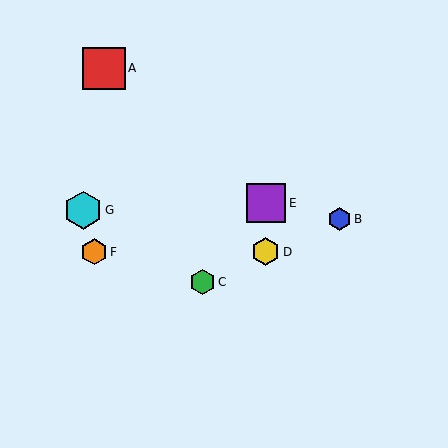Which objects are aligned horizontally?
Objects D, F are aligned horizontally.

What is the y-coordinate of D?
Object D is at y≈252.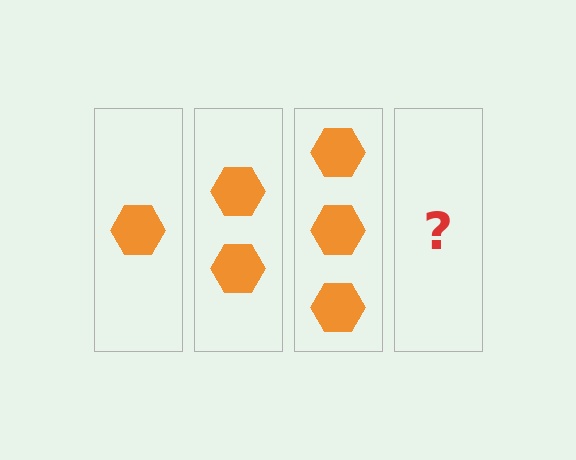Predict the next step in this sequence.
The next step is 4 hexagons.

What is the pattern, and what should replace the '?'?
The pattern is that each step adds one more hexagon. The '?' should be 4 hexagons.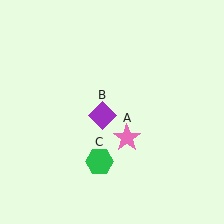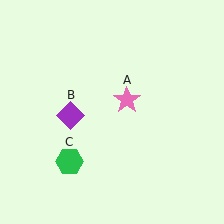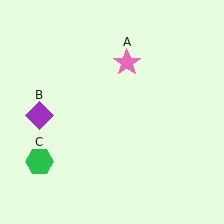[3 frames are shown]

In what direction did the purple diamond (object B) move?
The purple diamond (object B) moved left.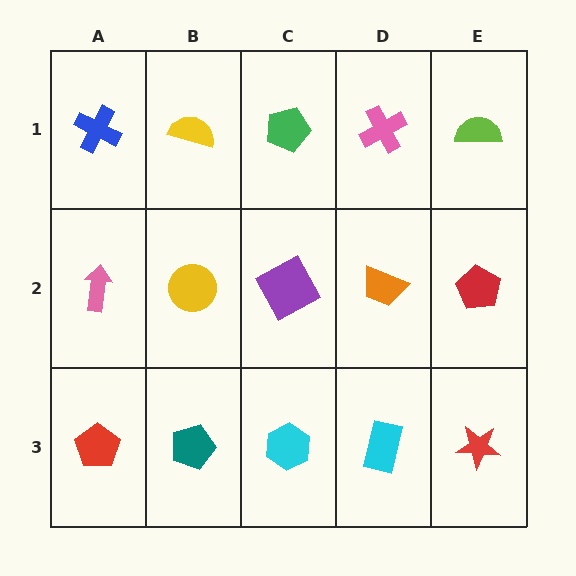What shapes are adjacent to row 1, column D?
An orange trapezoid (row 2, column D), a green pentagon (row 1, column C), a lime semicircle (row 1, column E).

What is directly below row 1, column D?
An orange trapezoid.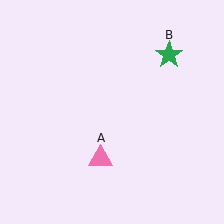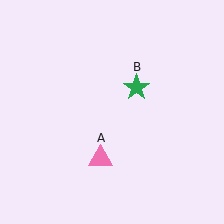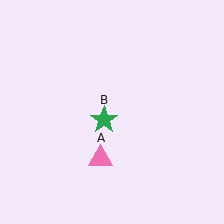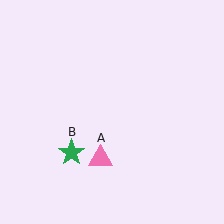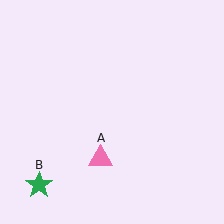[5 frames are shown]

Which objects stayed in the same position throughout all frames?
Pink triangle (object A) remained stationary.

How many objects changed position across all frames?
1 object changed position: green star (object B).